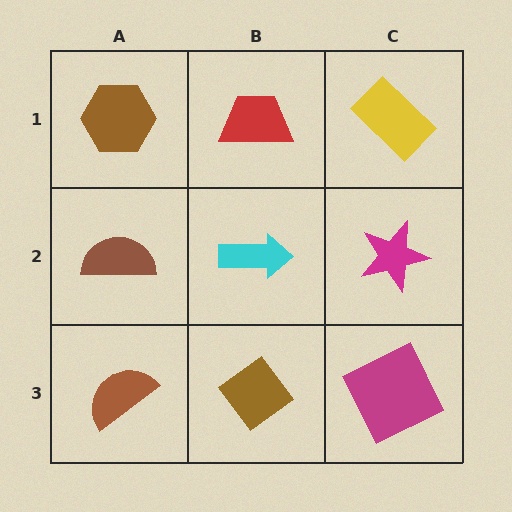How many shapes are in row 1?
3 shapes.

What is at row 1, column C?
A yellow rectangle.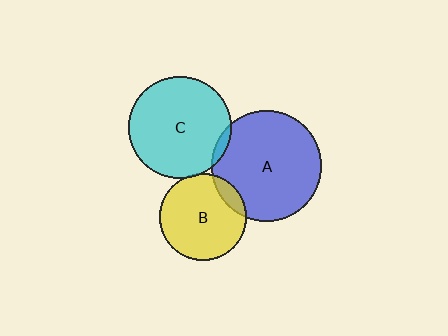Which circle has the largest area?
Circle A (blue).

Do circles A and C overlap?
Yes.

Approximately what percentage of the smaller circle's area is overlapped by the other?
Approximately 5%.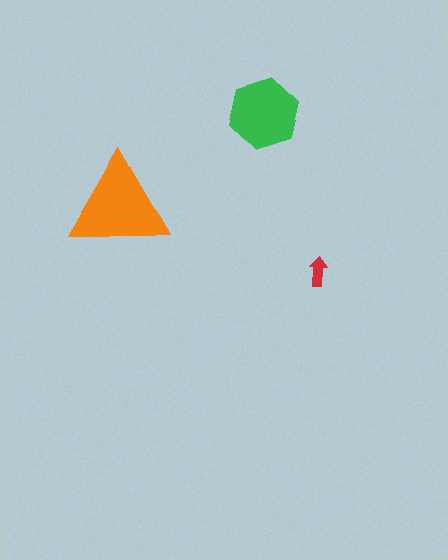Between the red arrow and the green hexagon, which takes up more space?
The green hexagon.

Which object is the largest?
The orange triangle.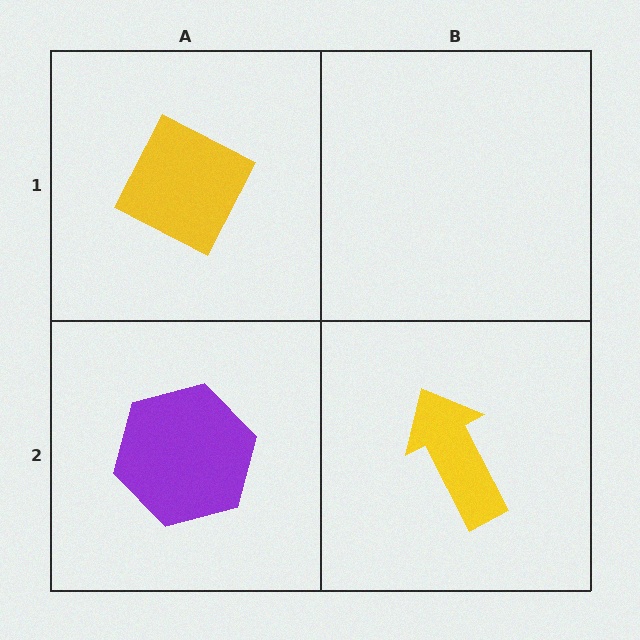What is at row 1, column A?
A yellow diamond.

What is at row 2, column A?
A purple hexagon.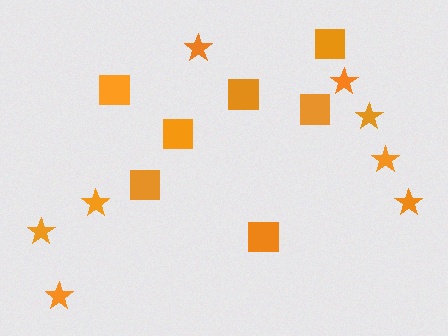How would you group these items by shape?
There are 2 groups: one group of squares (7) and one group of stars (8).